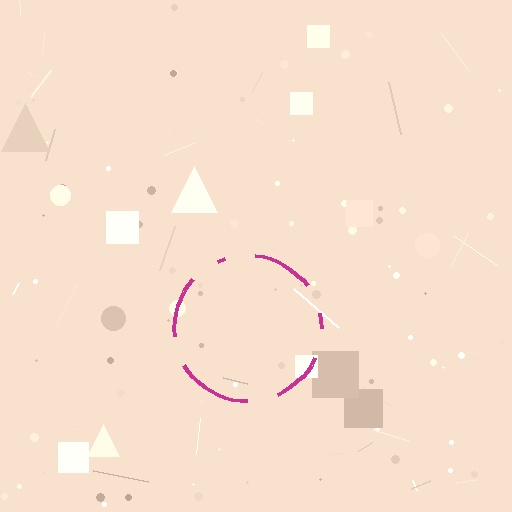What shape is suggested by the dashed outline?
The dashed outline suggests a circle.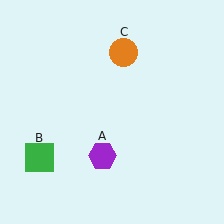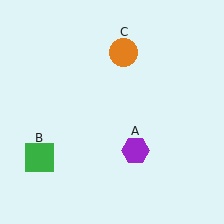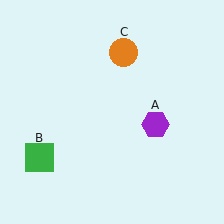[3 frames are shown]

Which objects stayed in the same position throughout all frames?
Green square (object B) and orange circle (object C) remained stationary.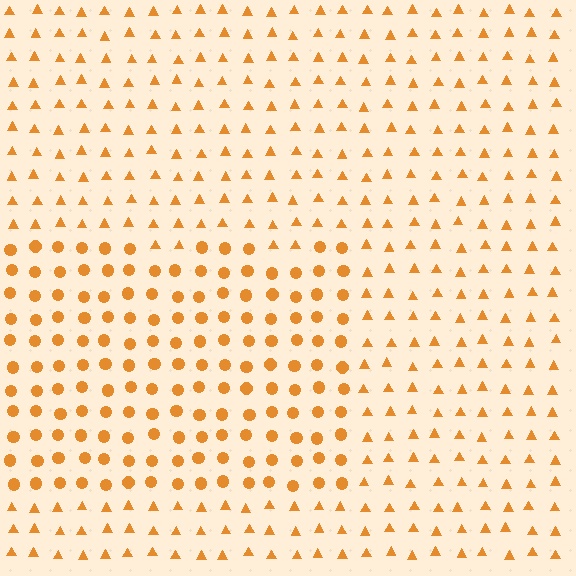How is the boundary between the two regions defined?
The boundary is defined by a change in element shape: circles inside vs. triangles outside. All elements share the same color and spacing.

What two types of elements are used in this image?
The image uses circles inside the rectangle region and triangles outside it.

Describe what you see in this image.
The image is filled with small orange elements arranged in a uniform grid. A rectangle-shaped region contains circles, while the surrounding area contains triangles. The boundary is defined purely by the change in element shape.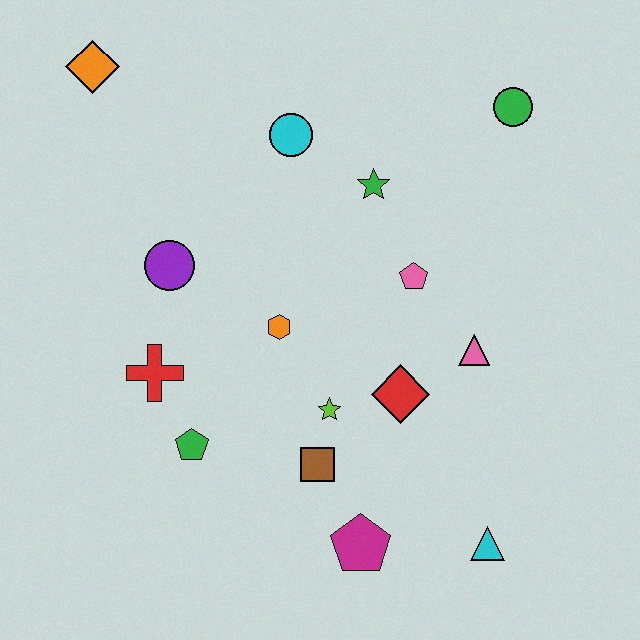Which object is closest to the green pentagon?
The red cross is closest to the green pentagon.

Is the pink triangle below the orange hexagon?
Yes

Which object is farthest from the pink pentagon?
The orange diamond is farthest from the pink pentagon.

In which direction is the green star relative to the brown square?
The green star is above the brown square.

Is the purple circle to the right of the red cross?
Yes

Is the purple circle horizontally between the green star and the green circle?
No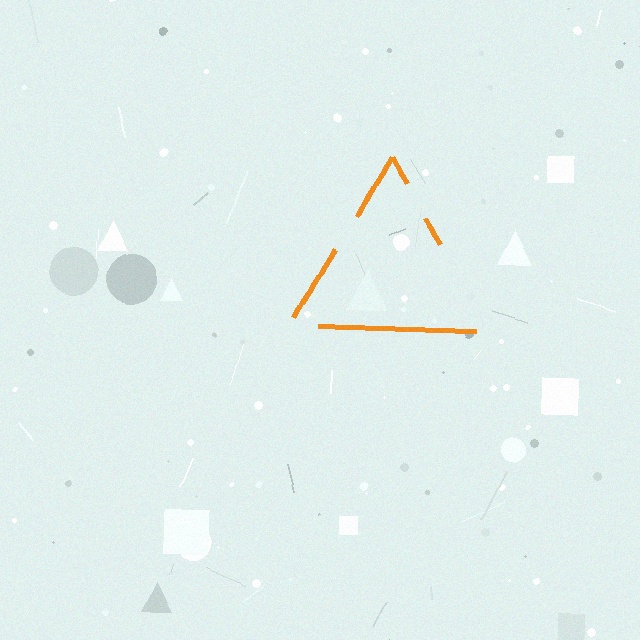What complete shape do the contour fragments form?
The contour fragments form a triangle.